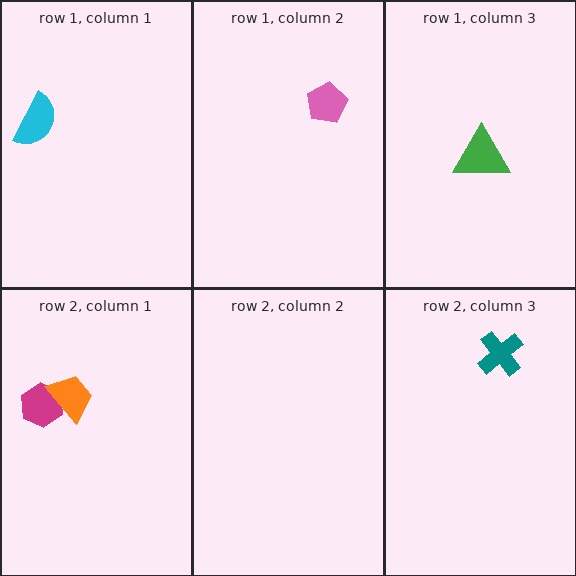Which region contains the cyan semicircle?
The row 1, column 1 region.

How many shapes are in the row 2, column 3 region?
1.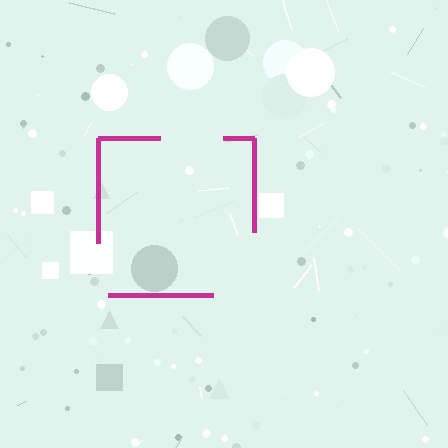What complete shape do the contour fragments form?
The contour fragments form a square.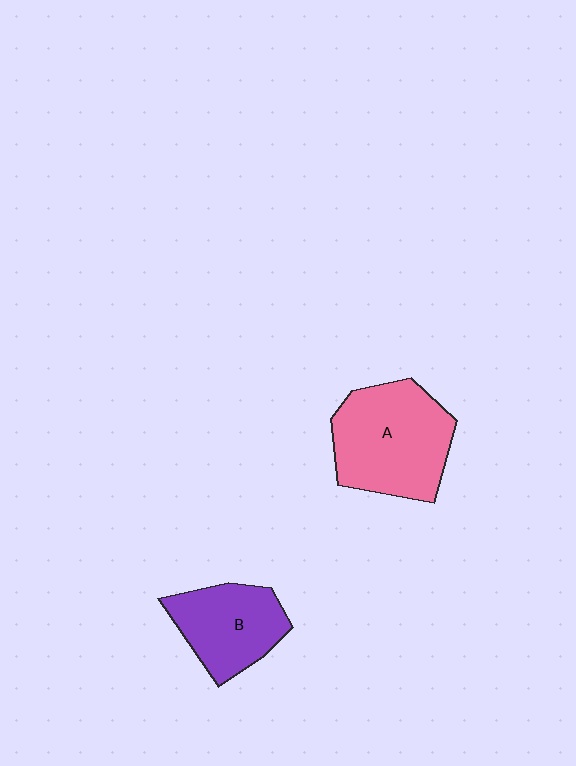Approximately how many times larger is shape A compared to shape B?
Approximately 1.4 times.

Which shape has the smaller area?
Shape B (purple).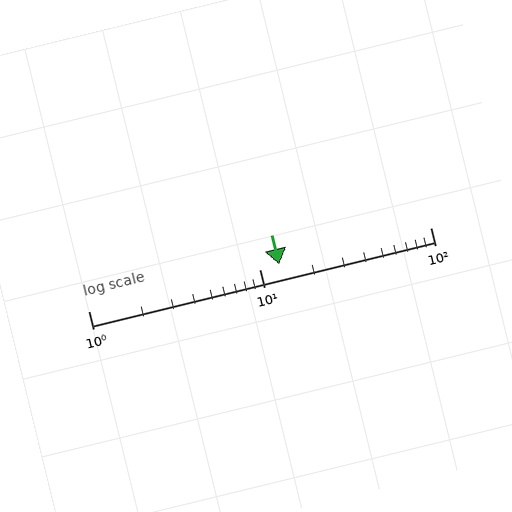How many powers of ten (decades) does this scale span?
The scale spans 2 decades, from 1 to 100.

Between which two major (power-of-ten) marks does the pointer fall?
The pointer is between 10 and 100.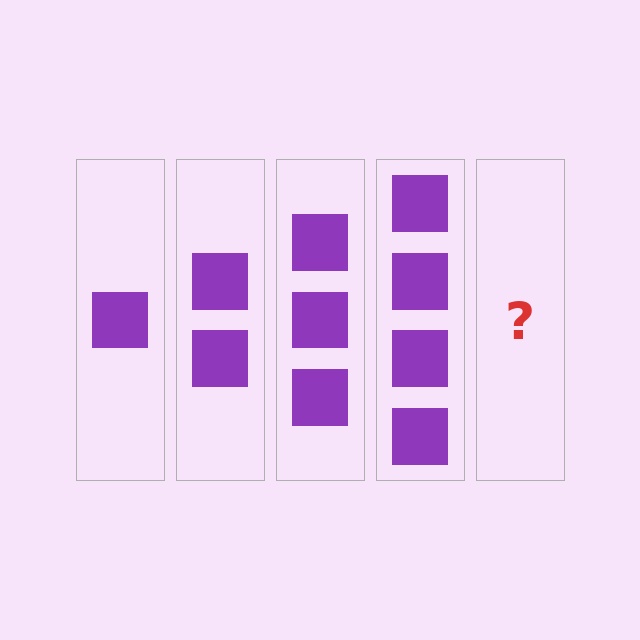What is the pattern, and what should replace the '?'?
The pattern is that each step adds one more square. The '?' should be 5 squares.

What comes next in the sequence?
The next element should be 5 squares.